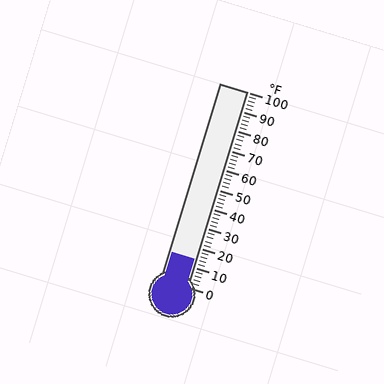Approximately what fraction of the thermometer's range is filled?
The thermometer is filled to approximately 15% of its range.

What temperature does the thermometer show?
The thermometer shows approximately 14°F.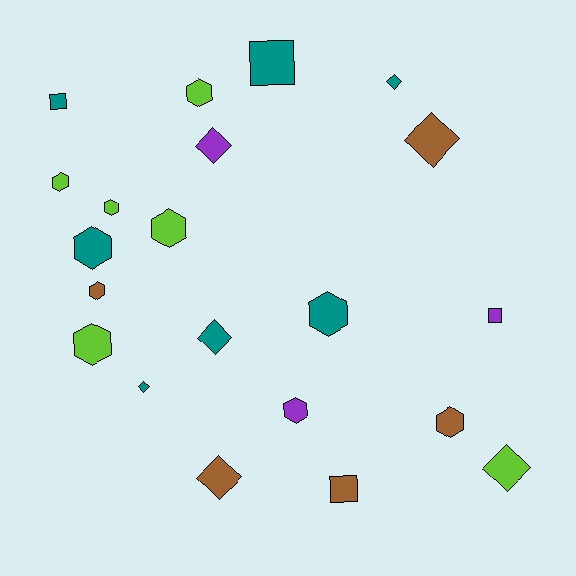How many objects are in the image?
There are 21 objects.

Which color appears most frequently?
Teal, with 7 objects.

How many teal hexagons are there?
There are 2 teal hexagons.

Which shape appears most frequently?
Hexagon, with 10 objects.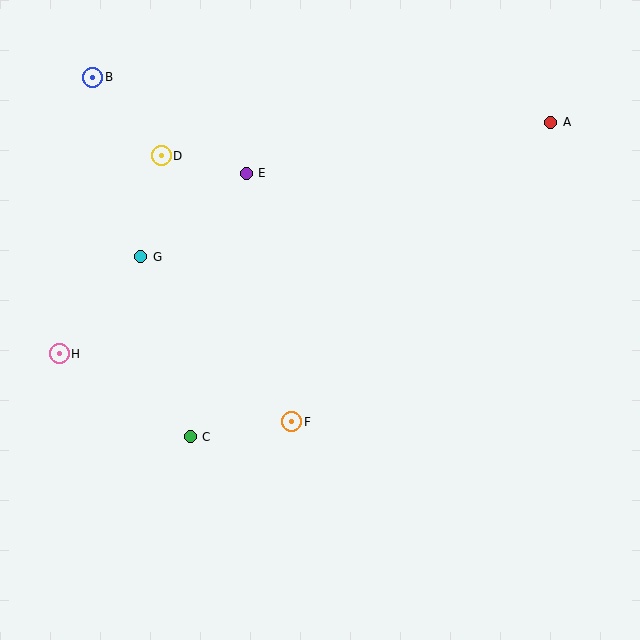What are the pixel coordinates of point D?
Point D is at (161, 156).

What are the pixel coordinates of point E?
Point E is at (246, 173).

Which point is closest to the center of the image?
Point F at (292, 422) is closest to the center.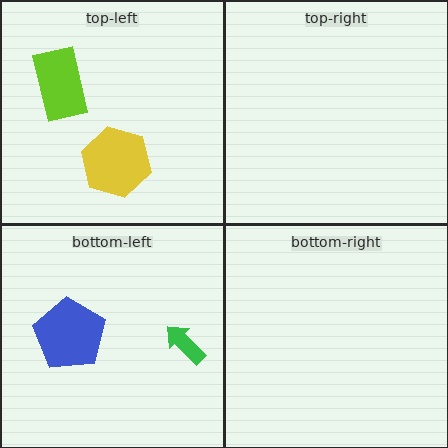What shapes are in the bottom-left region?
The green arrow, the blue pentagon.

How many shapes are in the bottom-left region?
2.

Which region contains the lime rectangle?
The top-left region.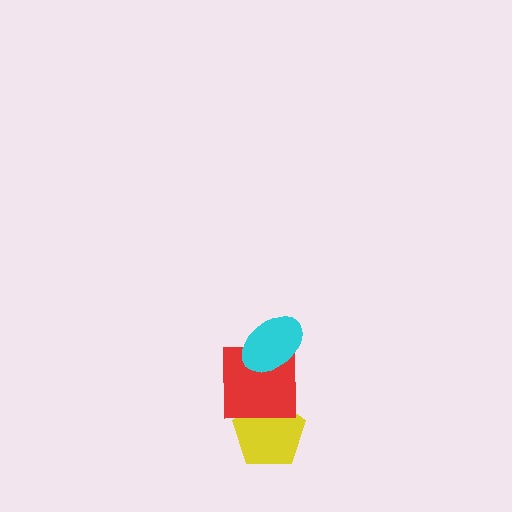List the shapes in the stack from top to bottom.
From top to bottom: the cyan ellipse, the red square, the yellow pentagon.